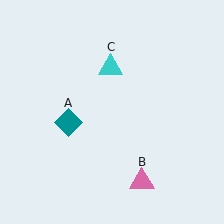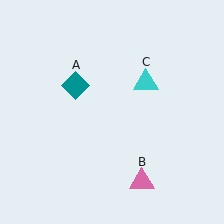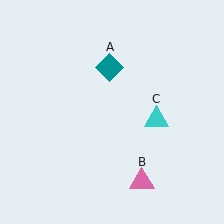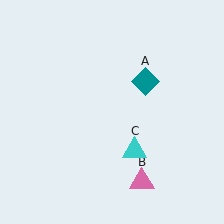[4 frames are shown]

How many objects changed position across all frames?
2 objects changed position: teal diamond (object A), cyan triangle (object C).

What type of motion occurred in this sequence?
The teal diamond (object A), cyan triangle (object C) rotated clockwise around the center of the scene.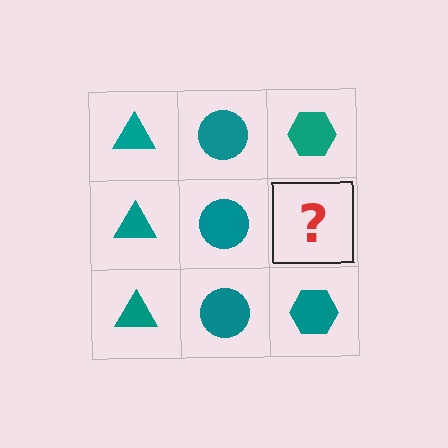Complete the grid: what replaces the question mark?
The question mark should be replaced with a teal hexagon.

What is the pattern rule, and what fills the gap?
The rule is that each column has a consistent shape. The gap should be filled with a teal hexagon.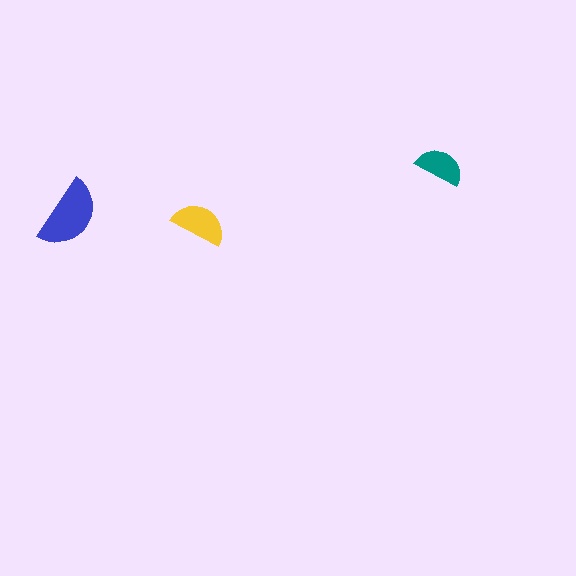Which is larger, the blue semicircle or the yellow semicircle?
The blue one.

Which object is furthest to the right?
The teal semicircle is rightmost.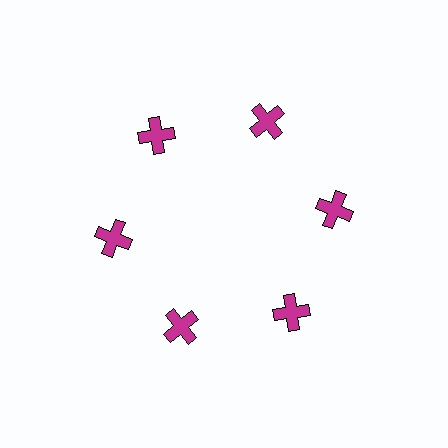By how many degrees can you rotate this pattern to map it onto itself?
The pattern maps onto itself every 60 degrees of rotation.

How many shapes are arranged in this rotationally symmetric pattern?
There are 6 shapes, arranged in 6 groups of 1.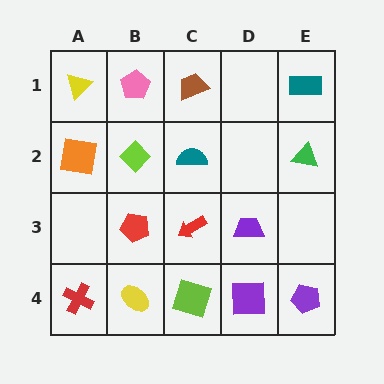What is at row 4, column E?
A purple pentagon.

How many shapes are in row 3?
3 shapes.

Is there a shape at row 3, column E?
No, that cell is empty.